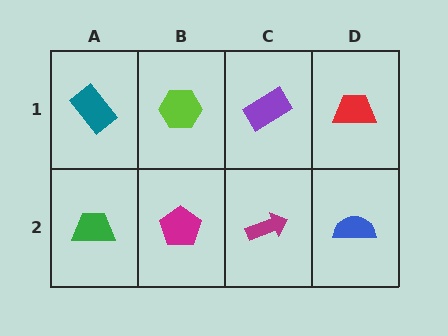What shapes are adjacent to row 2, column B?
A lime hexagon (row 1, column B), a green trapezoid (row 2, column A), a magenta arrow (row 2, column C).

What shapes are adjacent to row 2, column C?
A purple rectangle (row 1, column C), a magenta pentagon (row 2, column B), a blue semicircle (row 2, column D).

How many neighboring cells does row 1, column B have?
3.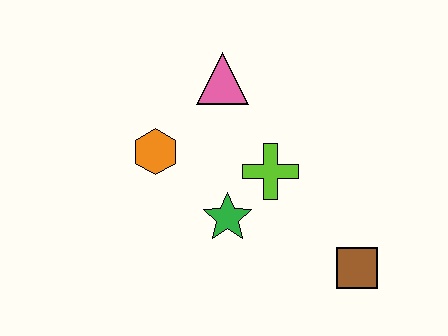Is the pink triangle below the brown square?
No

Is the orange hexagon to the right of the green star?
No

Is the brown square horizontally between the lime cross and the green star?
No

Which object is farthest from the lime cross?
The brown square is farthest from the lime cross.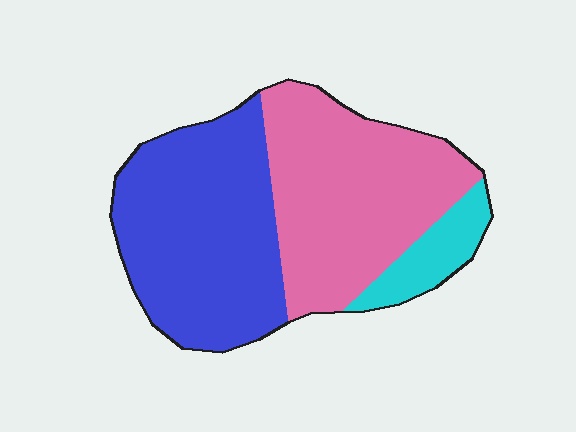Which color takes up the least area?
Cyan, at roughly 10%.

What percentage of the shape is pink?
Pink takes up about two fifths (2/5) of the shape.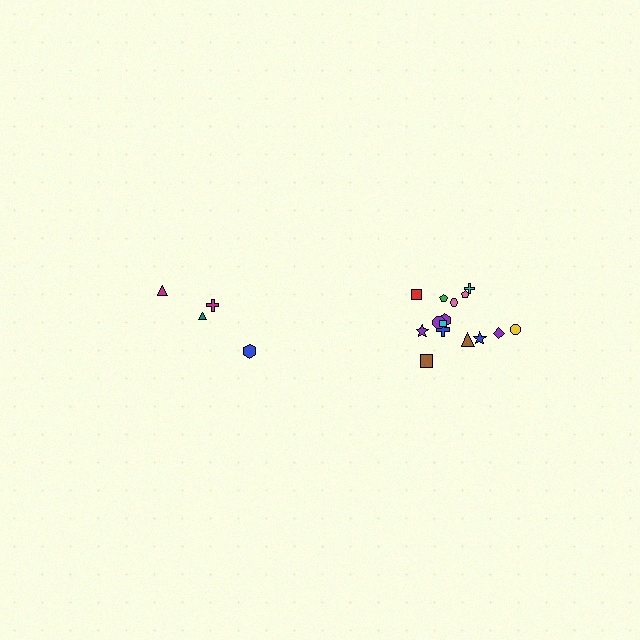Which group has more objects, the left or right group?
The right group.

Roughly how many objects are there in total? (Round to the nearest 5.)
Roughly 20 objects in total.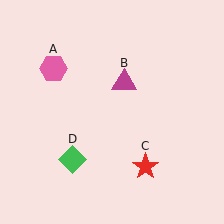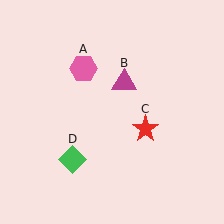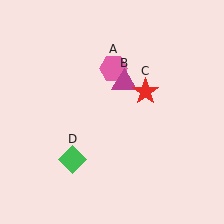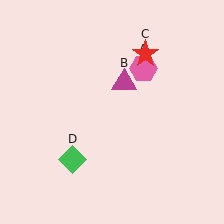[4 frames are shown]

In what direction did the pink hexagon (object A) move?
The pink hexagon (object A) moved right.